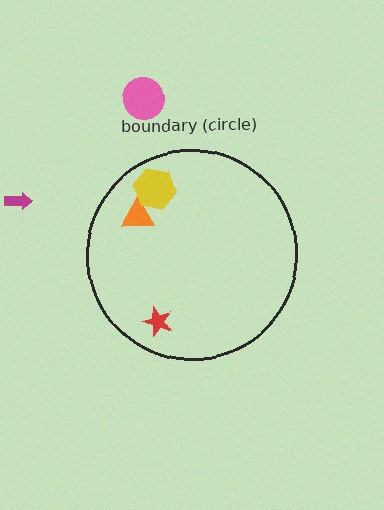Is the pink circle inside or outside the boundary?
Outside.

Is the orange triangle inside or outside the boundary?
Inside.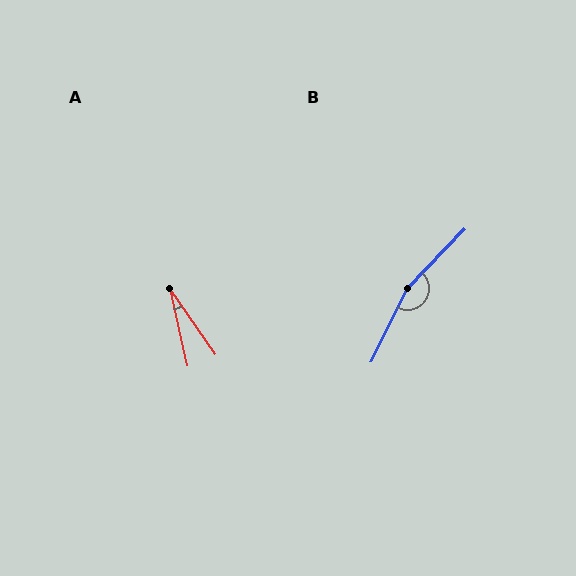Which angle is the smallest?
A, at approximately 22 degrees.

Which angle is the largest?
B, at approximately 163 degrees.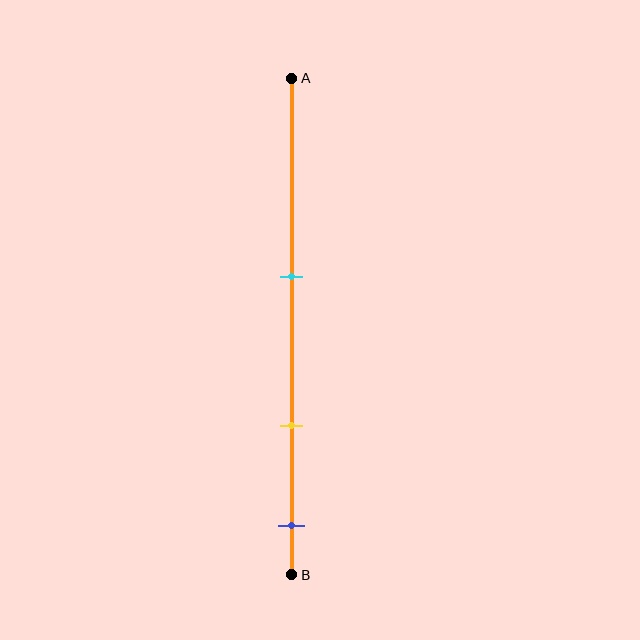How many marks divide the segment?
There are 3 marks dividing the segment.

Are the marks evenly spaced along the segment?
Yes, the marks are approximately evenly spaced.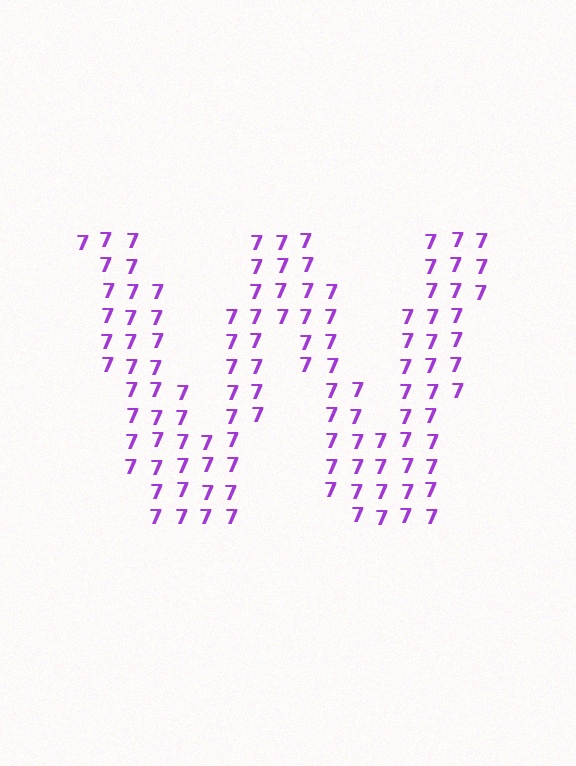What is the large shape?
The large shape is the letter W.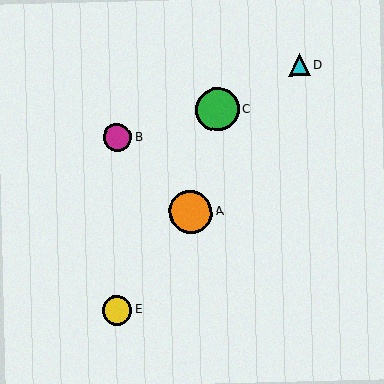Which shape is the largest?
The green circle (labeled C) is the largest.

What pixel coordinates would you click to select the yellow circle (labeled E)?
Click at (117, 310) to select the yellow circle E.